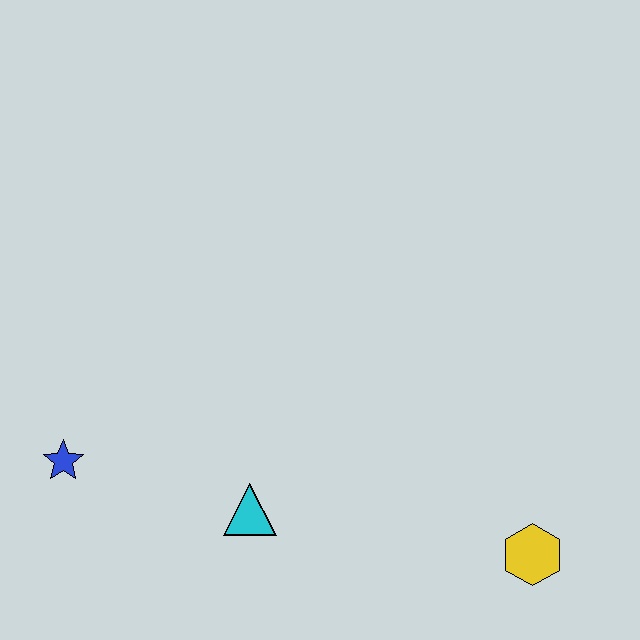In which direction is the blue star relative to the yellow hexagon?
The blue star is to the left of the yellow hexagon.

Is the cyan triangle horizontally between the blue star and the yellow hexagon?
Yes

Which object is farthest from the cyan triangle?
The yellow hexagon is farthest from the cyan triangle.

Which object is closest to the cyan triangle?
The blue star is closest to the cyan triangle.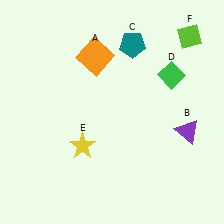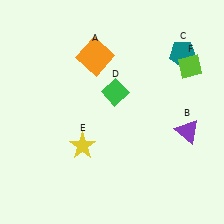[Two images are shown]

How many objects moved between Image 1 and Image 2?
3 objects moved between the two images.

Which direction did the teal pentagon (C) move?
The teal pentagon (C) moved right.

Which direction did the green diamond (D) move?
The green diamond (D) moved left.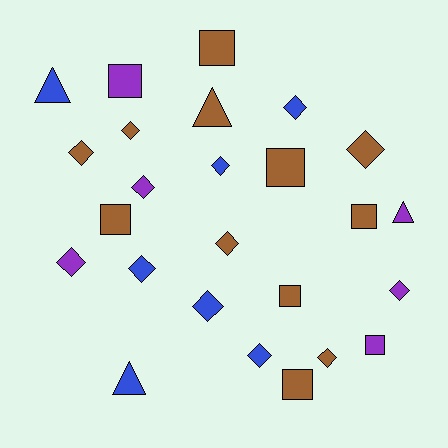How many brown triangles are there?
There is 1 brown triangle.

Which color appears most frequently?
Brown, with 12 objects.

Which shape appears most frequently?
Diamond, with 13 objects.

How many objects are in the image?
There are 25 objects.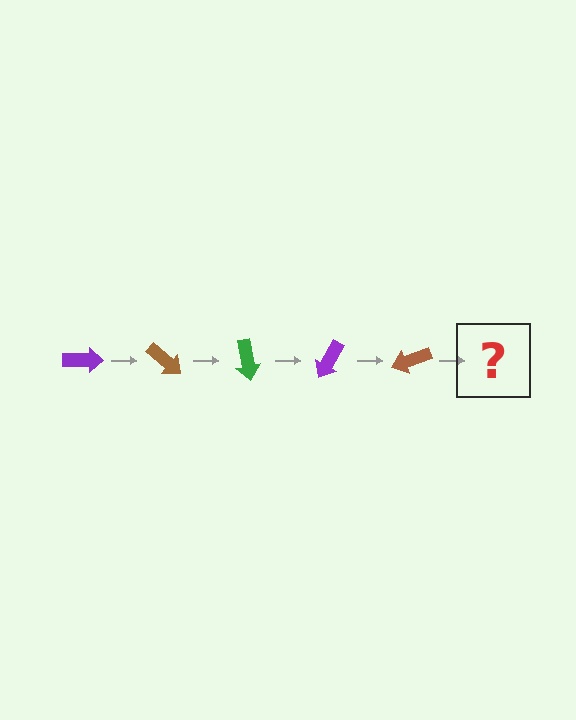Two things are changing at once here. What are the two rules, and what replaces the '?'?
The two rules are that it rotates 40 degrees each step and the color cycles through purple, brown, and green. The '?' should be a green arrow, rotated 200 degrees from the start.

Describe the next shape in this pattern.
It should be a green arrow, rotated 200 degrees from the start.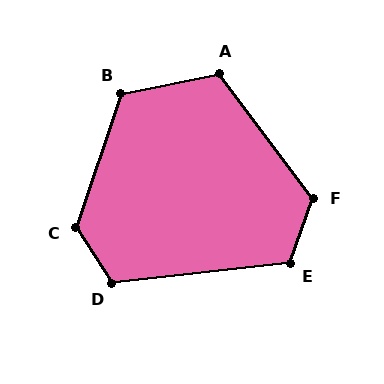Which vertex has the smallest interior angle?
A, at approximately 115 degrees.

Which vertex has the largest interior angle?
C, at approximately 129 degrees.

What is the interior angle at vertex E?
Approximately 116 degrees (obtuse).